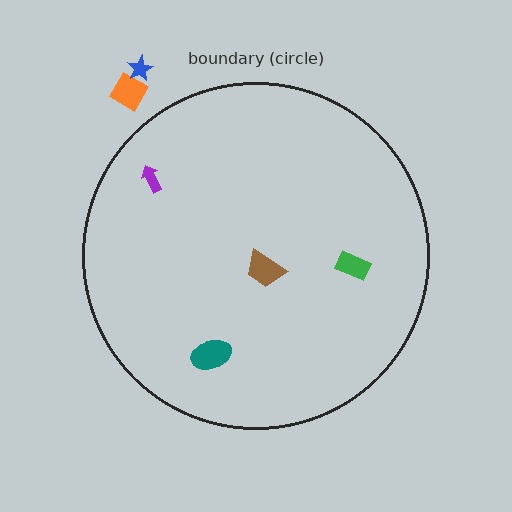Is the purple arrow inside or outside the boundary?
Inside.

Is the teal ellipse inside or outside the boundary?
Inside.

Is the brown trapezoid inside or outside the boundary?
Inside.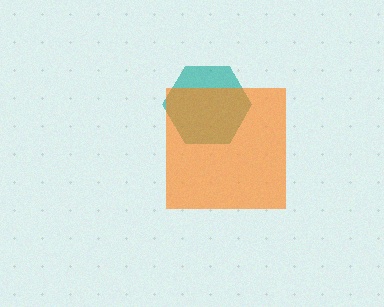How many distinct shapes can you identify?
There are 2 distinct shapes: a teal hexagon, an orange square.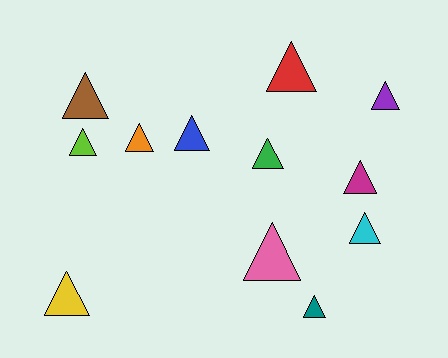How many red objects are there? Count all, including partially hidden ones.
There is 1 red object.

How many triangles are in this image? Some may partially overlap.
There are 12 triangles.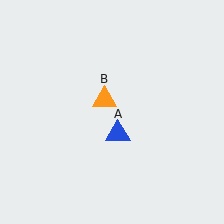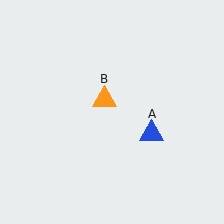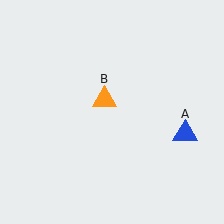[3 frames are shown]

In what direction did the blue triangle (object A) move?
The blue triangle (object A) moved right.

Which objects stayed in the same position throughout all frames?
Orange triangle (object B) remained stationary.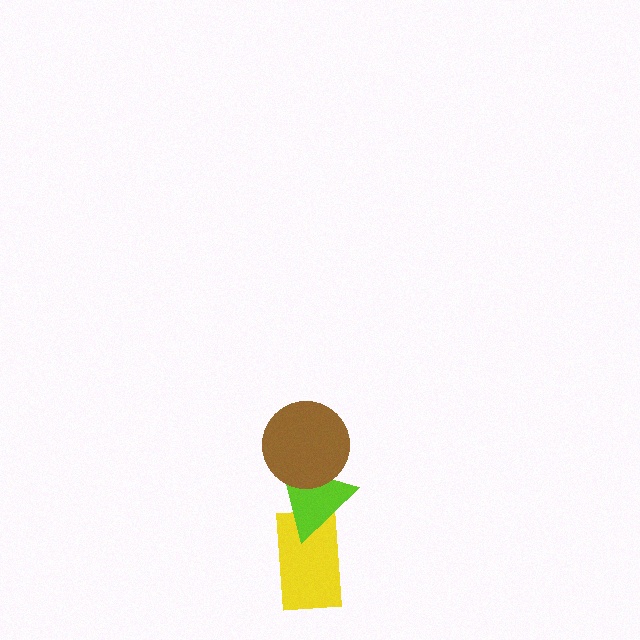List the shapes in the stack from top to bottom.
From top to bottom: the brown circle, the lime triangle, the yellow rectangle.